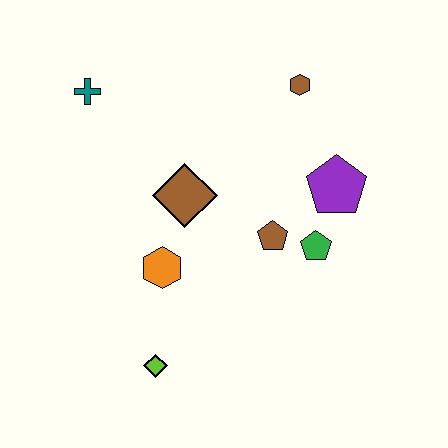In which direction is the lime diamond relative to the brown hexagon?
The lime diamond is below the brown hexagon.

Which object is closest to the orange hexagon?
The brown diamond is closest to the orange hexagon.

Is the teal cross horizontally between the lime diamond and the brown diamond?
No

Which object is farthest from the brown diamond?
The lime diamond is farthest from the brown diamond.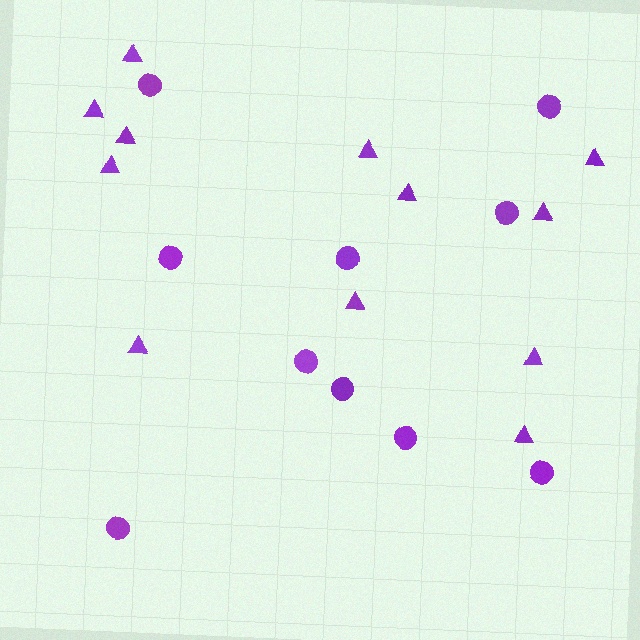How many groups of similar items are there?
There are 2 groups: one group of circles (10) and one group of triangles (12).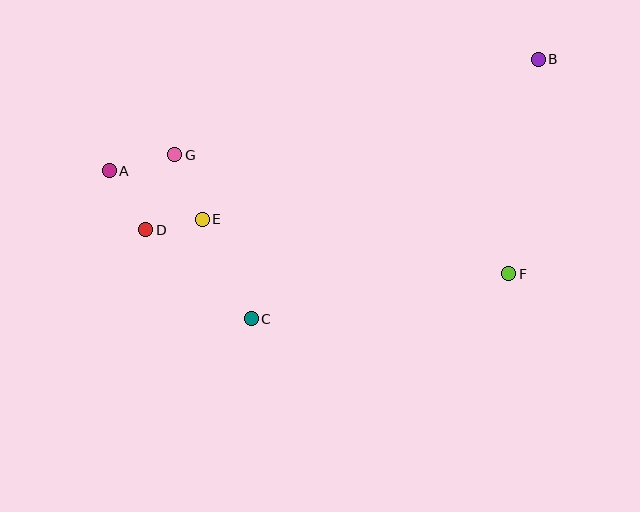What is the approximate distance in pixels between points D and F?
The distance between D and F is approximately 366 pixels.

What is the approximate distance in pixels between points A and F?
The distance between A and F is approximately 412 pixels.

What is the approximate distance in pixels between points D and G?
The distance between D and G is approximately 81 pixels.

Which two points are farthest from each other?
Points A and B are farthest from each other.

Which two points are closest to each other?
Points D and E are closest to each other.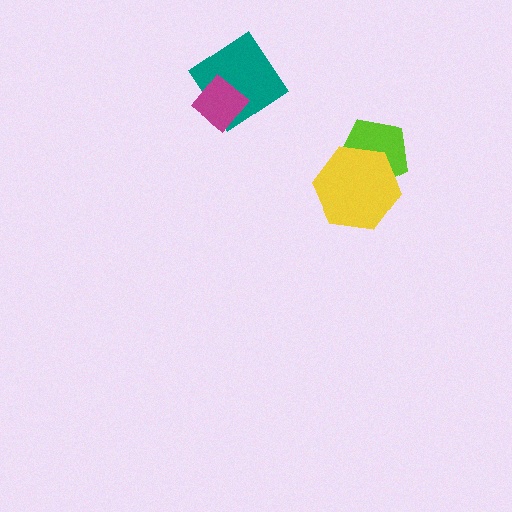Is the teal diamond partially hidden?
Yes, it is partially covered by another shape.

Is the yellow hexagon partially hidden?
No, no other shape covers it.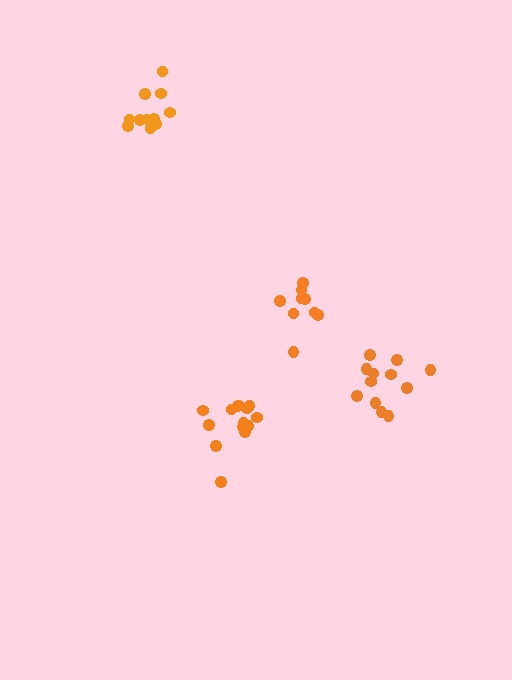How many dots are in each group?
Group 1: 11 dots, Group 2: 12 dots, Group 3: 14 dots, Group 4: 9 dots (46 total).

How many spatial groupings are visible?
There are 4 spatial groupings.